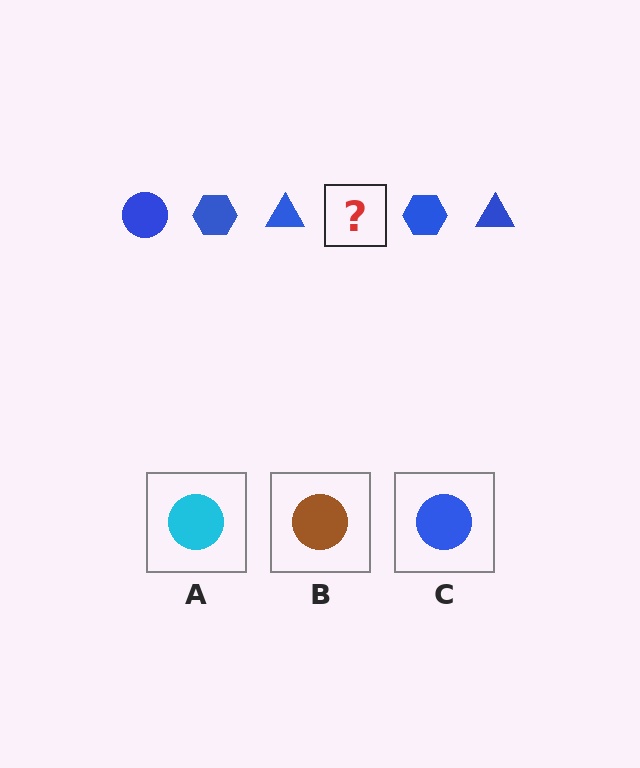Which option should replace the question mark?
Option C.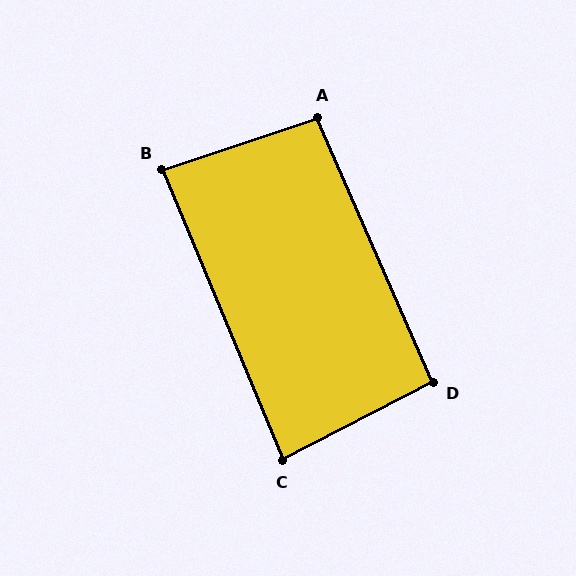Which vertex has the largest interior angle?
A, at approximately 95 degrees.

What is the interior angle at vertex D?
Approximately 94 degrees (approximately right).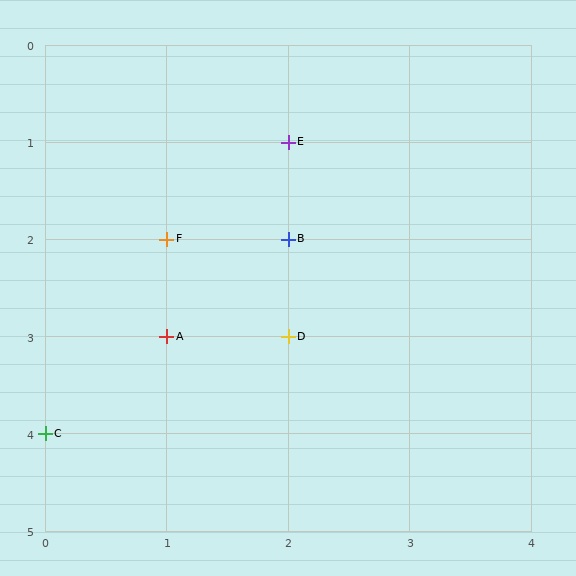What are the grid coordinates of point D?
Point D is at grid coordinates (2, 3).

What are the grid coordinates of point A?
Point A is at grid coordinates (1, 3).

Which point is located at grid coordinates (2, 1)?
Point E is at (2, 1).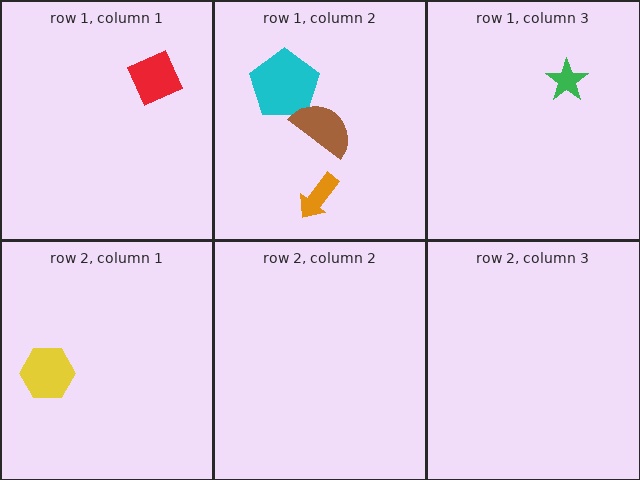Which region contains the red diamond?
The row 1, column 1 region.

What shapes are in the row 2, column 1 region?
The yellow hexagon.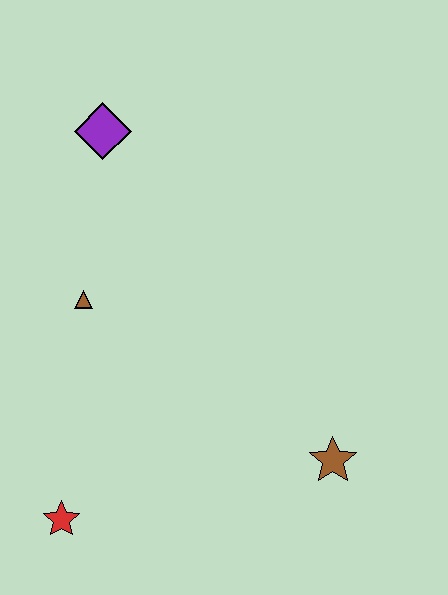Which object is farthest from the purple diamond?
The brown star is farthest from the purple diamond.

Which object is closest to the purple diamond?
The brown triangle is closest to the purple diamond.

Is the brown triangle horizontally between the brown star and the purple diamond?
No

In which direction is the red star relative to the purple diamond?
The red star is below the purple diamond.